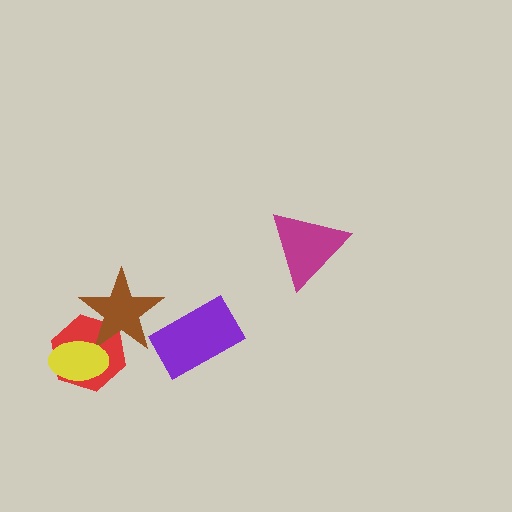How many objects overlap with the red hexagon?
2 objects overlap with the red hexagon.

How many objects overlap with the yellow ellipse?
2 objects overlap with the yellow ellipse.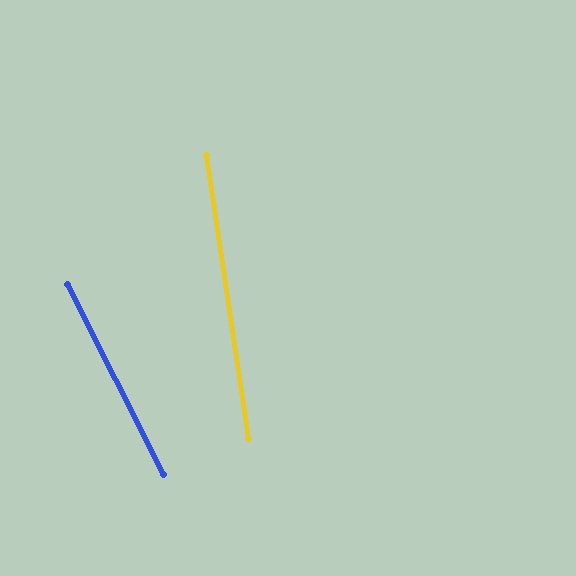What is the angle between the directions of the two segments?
Approximately 18 degrees.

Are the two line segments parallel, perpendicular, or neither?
Neither parallel nor perpendicular — they differ by about 18°.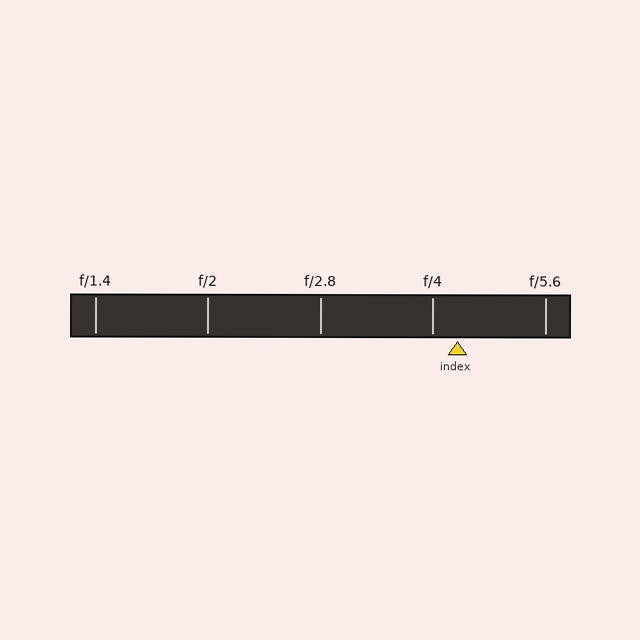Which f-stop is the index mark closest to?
The index mark is closest to f/4.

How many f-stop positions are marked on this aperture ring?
There are 5 f-stop positions marked.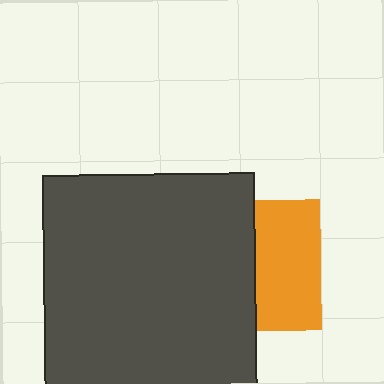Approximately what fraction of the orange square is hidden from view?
Roughly 51% of the orange square is hidden behind the dark gray square.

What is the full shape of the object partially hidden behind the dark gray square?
The partially hidden object is an orange square.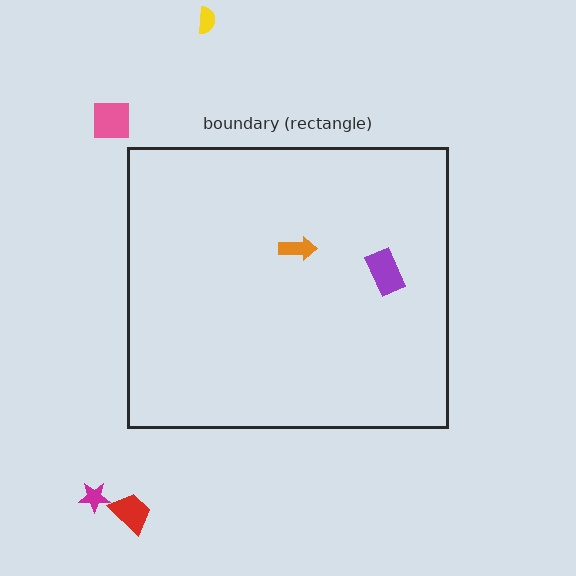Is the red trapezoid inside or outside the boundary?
Outside.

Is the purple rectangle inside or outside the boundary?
Inside.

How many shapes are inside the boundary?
2 inside, 4 outside.